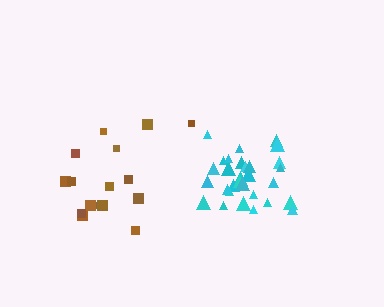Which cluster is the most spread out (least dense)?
Brown.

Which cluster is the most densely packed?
Cyan.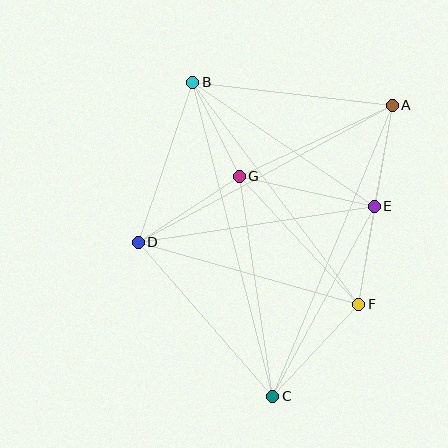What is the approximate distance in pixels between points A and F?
The distance between A and F is approximately 202 pixels.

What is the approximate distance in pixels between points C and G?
The distance between C and G is approximately 222 pixels.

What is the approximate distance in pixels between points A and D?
The distance between A and D is approximately 288 pixels.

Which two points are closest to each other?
Points E and F are closest to each other.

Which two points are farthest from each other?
Points B and C are farthest from each other.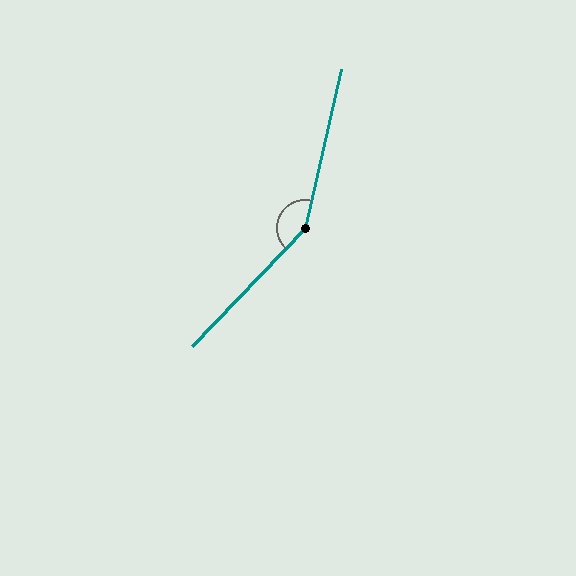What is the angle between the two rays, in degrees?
Approximately 149 degrees.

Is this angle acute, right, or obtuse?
It is obtuse.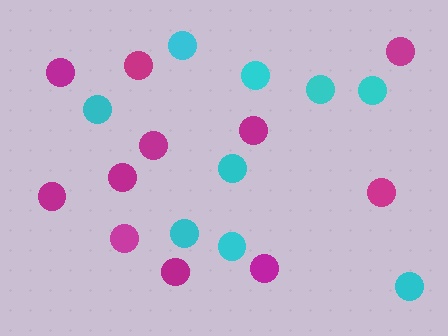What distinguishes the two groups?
There are 2 groups: one group of magenta circles (11) and one group of cyan circles (9).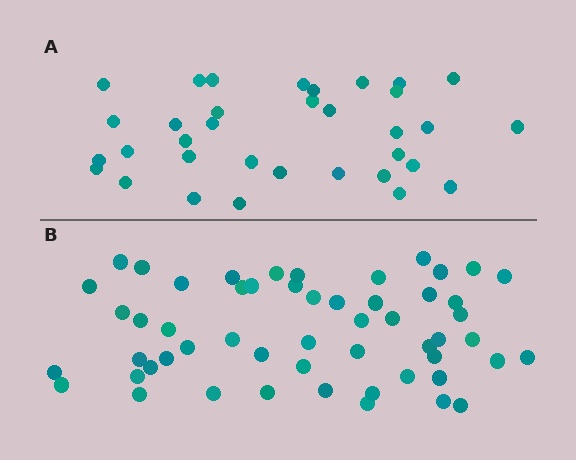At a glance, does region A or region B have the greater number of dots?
Region B (the bottom region) has more dots.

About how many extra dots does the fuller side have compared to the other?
Region B has approximately 20 more dots than region A.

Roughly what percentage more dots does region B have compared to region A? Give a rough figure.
About 60% more.